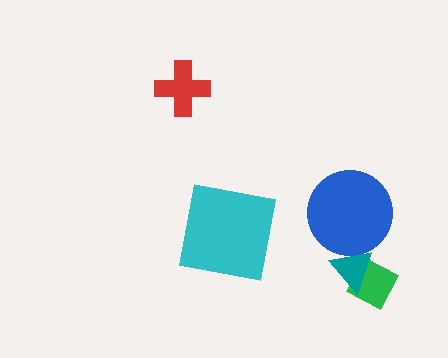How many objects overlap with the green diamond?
1 object overlaps with the green diamond.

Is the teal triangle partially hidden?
Yes, it is partially covered by another shape.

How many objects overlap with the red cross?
0 objects overlap with the red cross.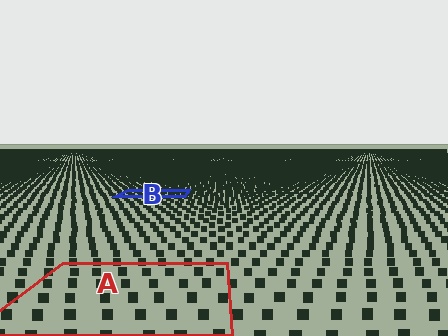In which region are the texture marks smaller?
The texture marks are smaller in region B, because it is farther away.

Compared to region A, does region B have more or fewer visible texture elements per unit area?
Region B has more texture elements per unit area — they are packed more densely because it is farther away.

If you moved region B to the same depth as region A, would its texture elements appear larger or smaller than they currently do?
They would appear larger. At a closer depth, the same texture elements are projected at a bigger on-screen size.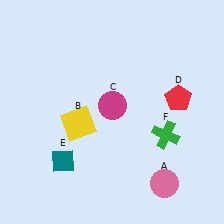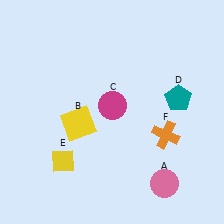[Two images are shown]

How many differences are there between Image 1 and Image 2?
There are 3 differences between the two images.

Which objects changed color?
D changed from red to teal. E changed from teal to yellow. F changed from green to orange.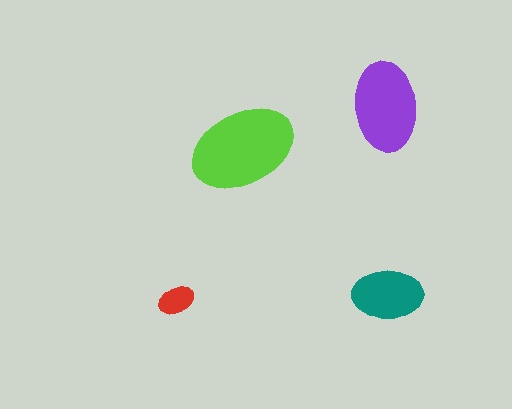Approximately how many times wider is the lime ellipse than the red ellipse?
About 3 times wider.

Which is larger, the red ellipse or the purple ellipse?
The purple one.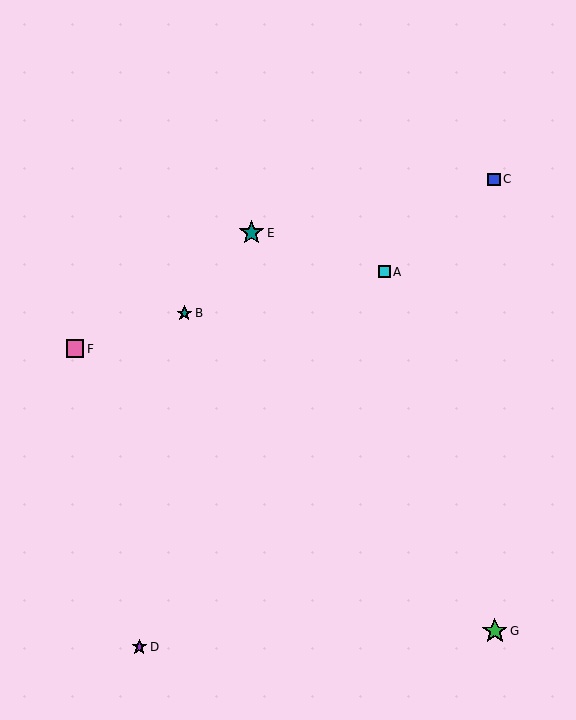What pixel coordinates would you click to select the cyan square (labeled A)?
Click at (384, 272) to select the cyan square A.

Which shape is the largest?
The green star (labeled G) is the largest.